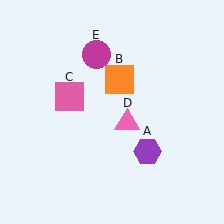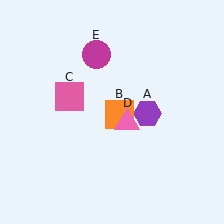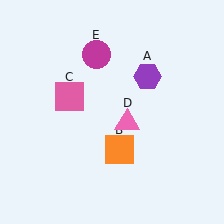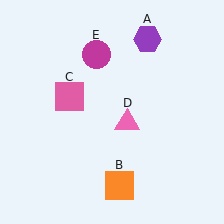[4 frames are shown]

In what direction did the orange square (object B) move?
The orange square (object B) moved down.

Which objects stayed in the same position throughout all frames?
Pink square (object C) and pink triangle (object D) and magenta circle (object E) remained stationary.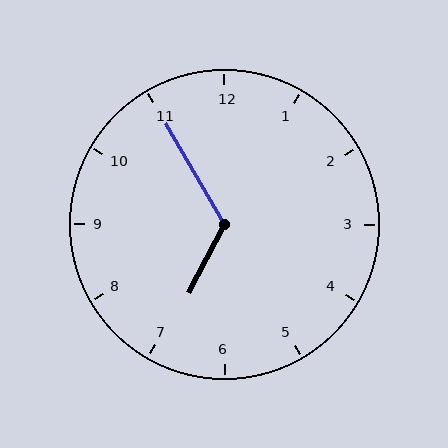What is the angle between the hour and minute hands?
Approximately 122 degrees.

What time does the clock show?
6:55.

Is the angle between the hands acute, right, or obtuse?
It is obtuse.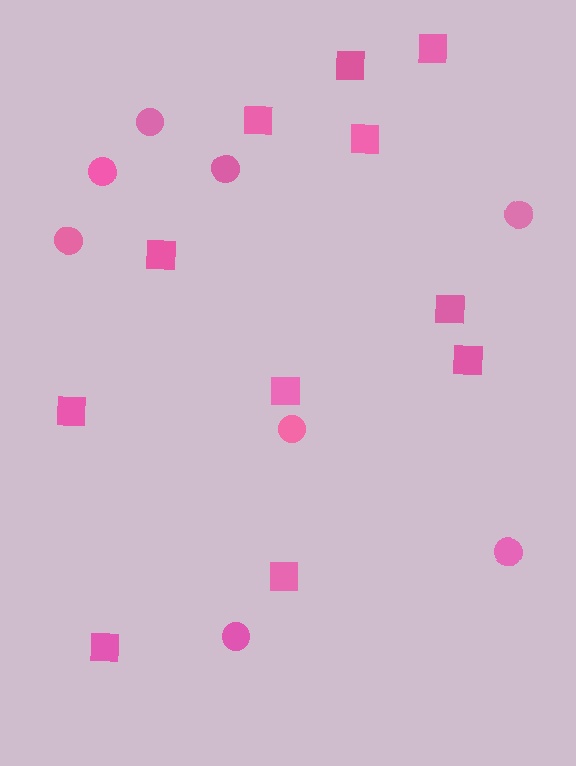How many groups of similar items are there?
There are 2 groups: one group of squares (11) and one group of circles (8).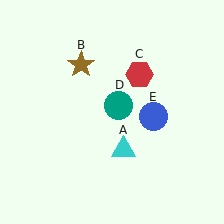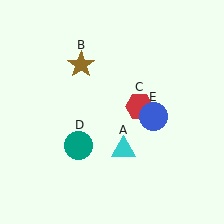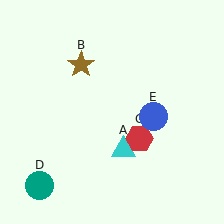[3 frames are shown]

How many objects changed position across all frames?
2 objects changed position: red hexagon (object C), teal circle (object D).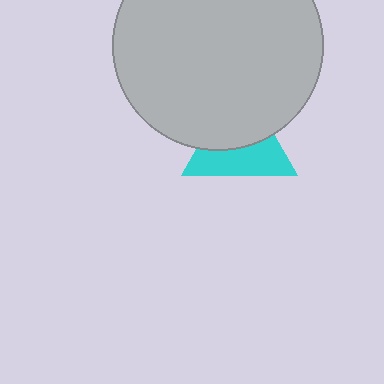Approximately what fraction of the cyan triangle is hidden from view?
Roughly 51% of the cyan triangle is hidden behind the light gray circle.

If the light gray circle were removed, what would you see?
You would see the complete cyan triangle.